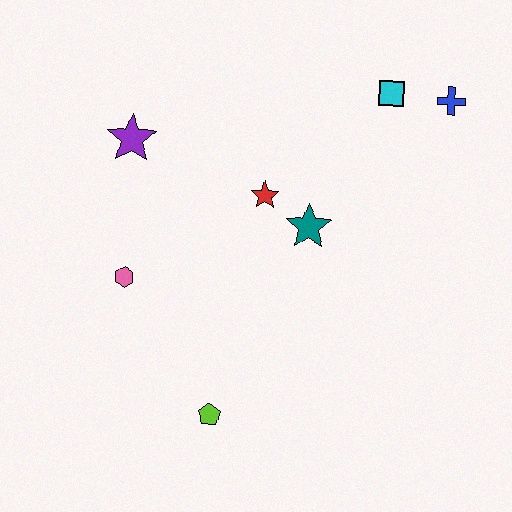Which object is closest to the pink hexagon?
The purple star is closest to the pink hexagon.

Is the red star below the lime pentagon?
No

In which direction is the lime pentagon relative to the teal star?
The lime pentagon is below the teal star.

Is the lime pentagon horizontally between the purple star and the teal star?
Yes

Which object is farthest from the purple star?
The blue cross is farthest from the purple star.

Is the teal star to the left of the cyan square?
Yes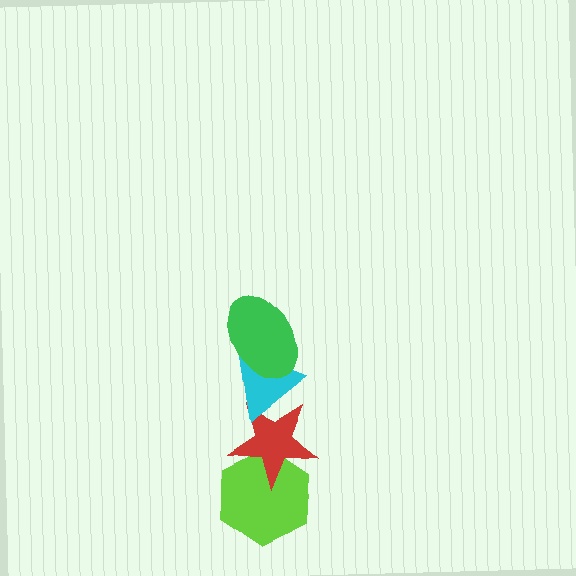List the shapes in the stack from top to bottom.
From top to bottom: the green ellipse, the cyan triangle, the red star, the lime hexagon.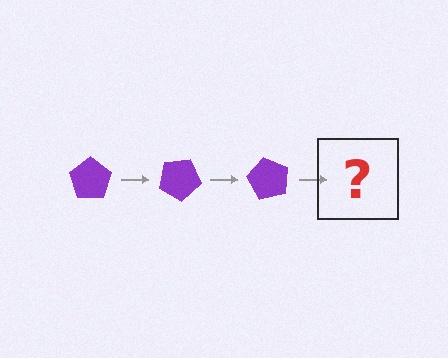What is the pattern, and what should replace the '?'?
The pattern is that the pentagon rotates 30 degrees each step. The '?' should be a purple pentagon rotated 90 degrees.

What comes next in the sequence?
The next element should be a purple pentagon rotated 90 degrees.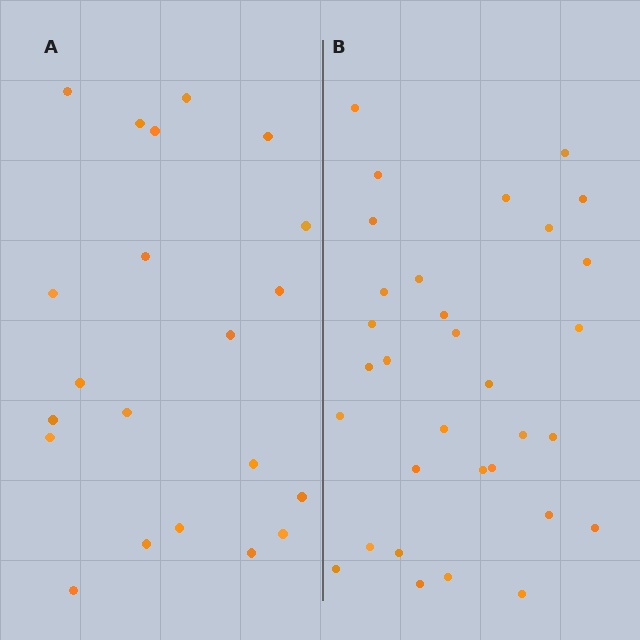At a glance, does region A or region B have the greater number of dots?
Region B (the right region) has more dots.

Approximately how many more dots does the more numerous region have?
Region B has roughly 12 or so more dots than region A.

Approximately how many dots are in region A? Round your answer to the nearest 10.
About 20 dots. (The exact count is 21, which rounds to 20.)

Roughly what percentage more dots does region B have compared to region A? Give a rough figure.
About 50% more.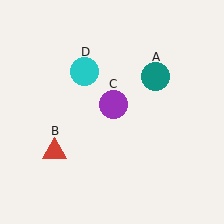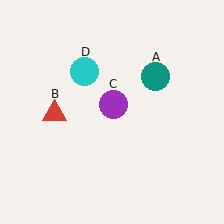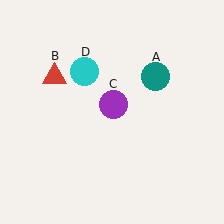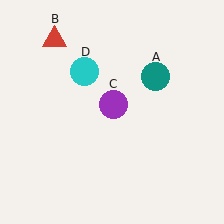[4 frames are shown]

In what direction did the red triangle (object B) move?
The red triangle (object B) moved up.